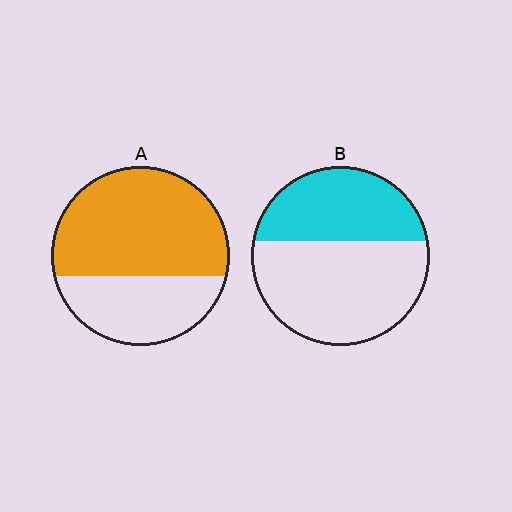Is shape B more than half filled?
No.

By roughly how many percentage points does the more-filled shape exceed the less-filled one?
By roughly 25 percentage points (A over B).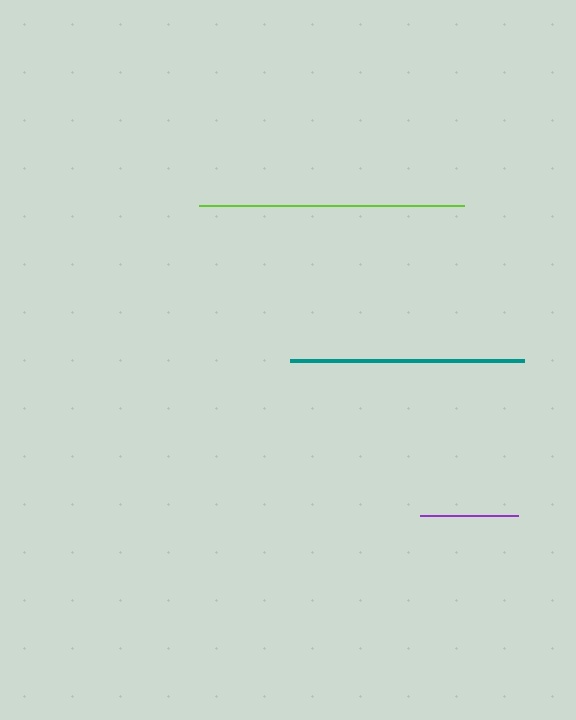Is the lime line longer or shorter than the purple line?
The lime line is longer than the purple line.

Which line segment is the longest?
The lime line is the longest at approximately 266 pixels.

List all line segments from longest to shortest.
From longest to shortest: lime, teal, purple.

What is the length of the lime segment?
The lime segment is approximately 266 pixels long.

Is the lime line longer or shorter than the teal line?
The lime line is longer than the teal line.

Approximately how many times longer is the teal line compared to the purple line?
The teal line is approximately 2.4 times the length of the purple line.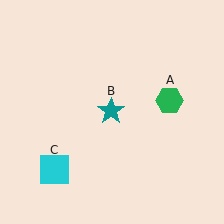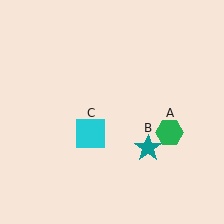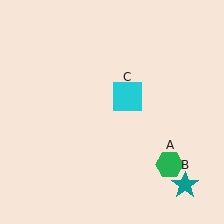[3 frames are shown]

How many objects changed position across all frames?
3 objects changed position: green hexagon (object A), teal star (object B), cyan square (object C).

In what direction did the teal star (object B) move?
The teal star (object B) moved down and to the right.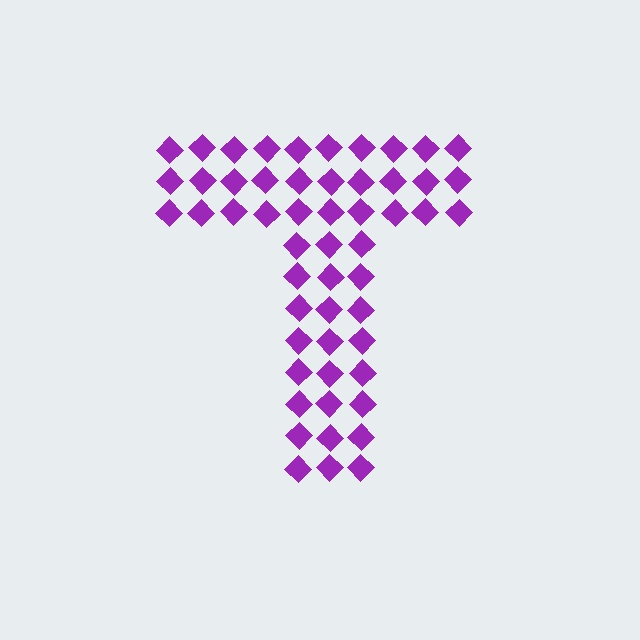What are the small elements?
The small elements are diamonds.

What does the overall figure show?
The overall figure shows the letter T.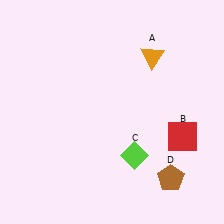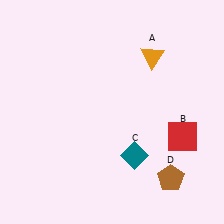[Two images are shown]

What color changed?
The diamond (C) changed from lime in Image 1 to teal in Image 2.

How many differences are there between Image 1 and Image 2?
There is 1 difference between the two images.